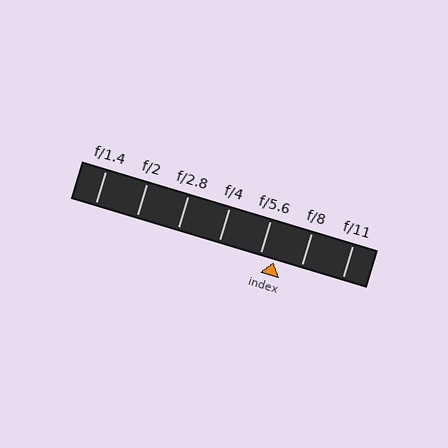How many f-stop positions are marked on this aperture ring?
There are 7 f-stop positions marked.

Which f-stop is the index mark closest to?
The index mark is closest to f/5.6.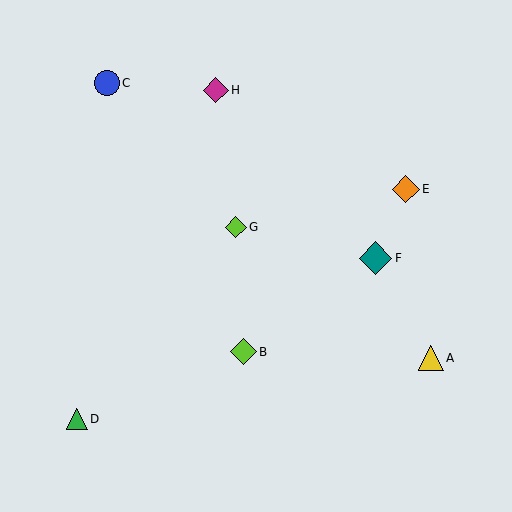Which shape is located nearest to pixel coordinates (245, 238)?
The lime diamond (labeled G) at (236, 227) is nearest to that location.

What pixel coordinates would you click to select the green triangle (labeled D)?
Click at (77, 419) to select the green triangle D.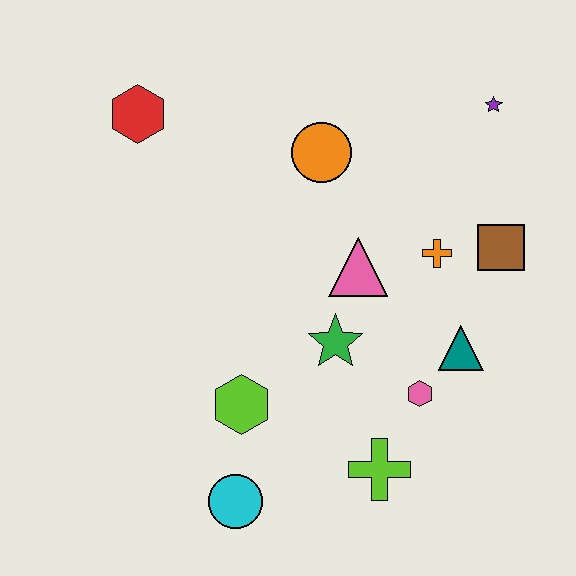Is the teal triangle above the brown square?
No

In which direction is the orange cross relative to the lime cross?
The orange cross is above the lime cross.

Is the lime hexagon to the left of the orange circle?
Yes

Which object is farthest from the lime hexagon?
The purple star is farthest from the lime hexagon.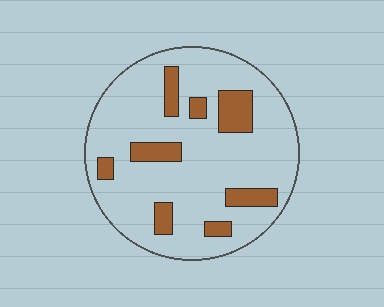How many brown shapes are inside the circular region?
8.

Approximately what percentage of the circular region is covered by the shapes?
Approximately 15%.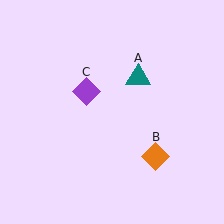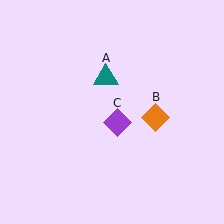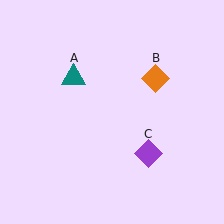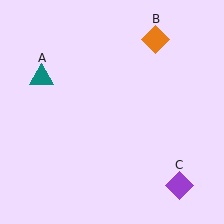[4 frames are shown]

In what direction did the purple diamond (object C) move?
The purple diamond (object C) moved down and to the right.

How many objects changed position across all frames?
3 objects changed position: teal triangle (object A), orange diamond (object B), purple diamond (object C).